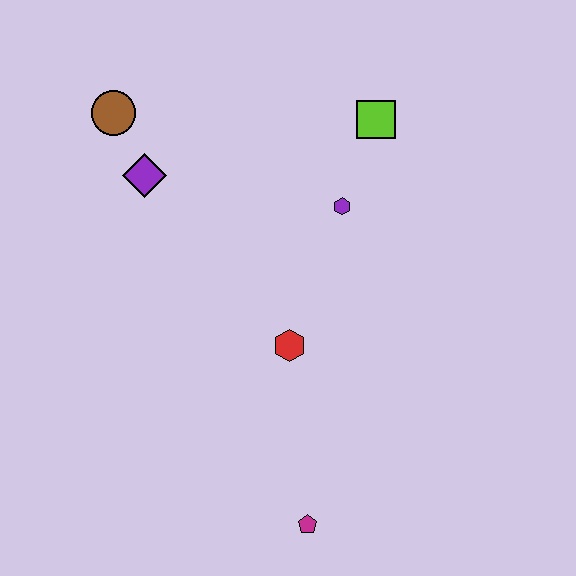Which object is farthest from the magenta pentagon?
The brown circle is farthest from the magenta pentagon.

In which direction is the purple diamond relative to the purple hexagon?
The purple diamond is to the left of the purple hexagon.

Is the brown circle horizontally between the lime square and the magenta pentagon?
No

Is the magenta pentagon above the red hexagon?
No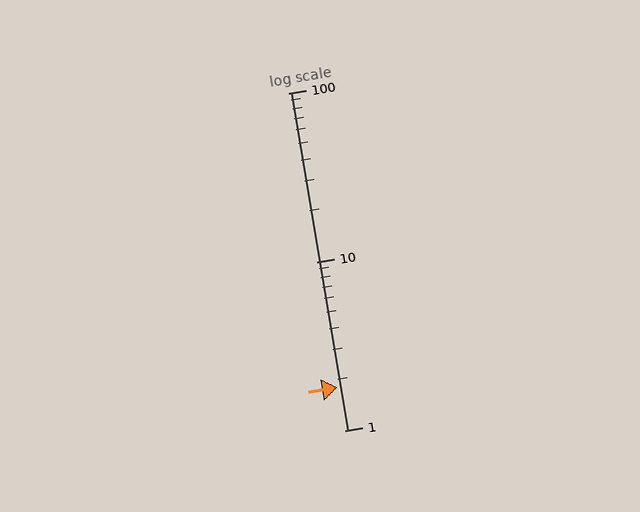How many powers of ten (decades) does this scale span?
The scale spans 2 decades, from 1 to 100.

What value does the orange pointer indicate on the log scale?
The pointer indicates approximately 1.8.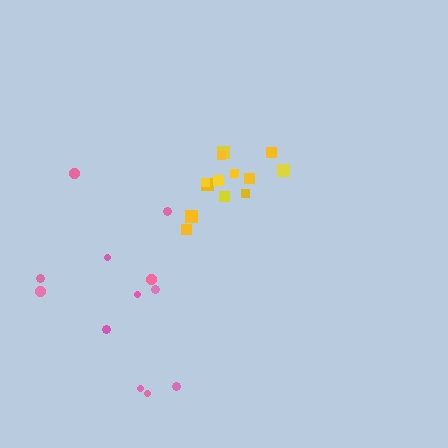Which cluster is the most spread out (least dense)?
Pink.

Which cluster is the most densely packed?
Yellow.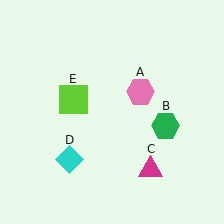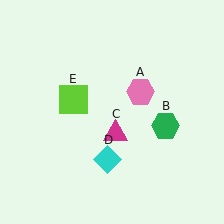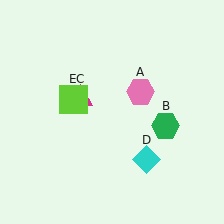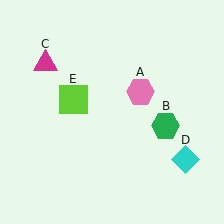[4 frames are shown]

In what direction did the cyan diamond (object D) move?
The cyan diamond (object D) moved right.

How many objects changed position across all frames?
2 objects changed position: magenta triangle (object C), cyan diamond (object D).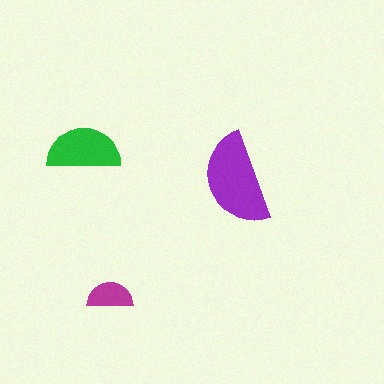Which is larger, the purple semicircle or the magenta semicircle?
The purple one.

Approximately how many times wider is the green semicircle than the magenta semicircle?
About 1.5 times wider.